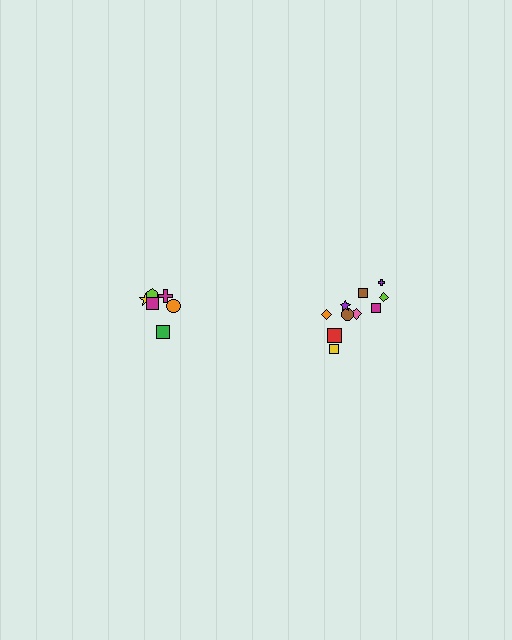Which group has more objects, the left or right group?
The right group.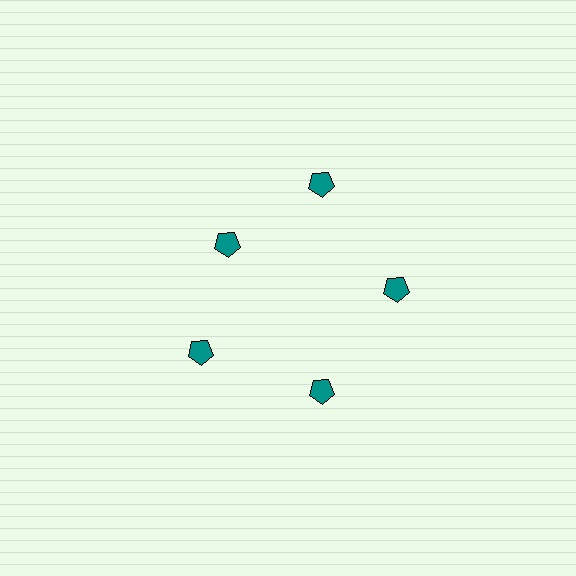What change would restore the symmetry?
The symmetry would be restored by moving it outward, back onto the ring so that all 5 pentagons sit at equal angles and equal distance from the center.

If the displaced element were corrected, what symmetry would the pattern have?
It would have 5-fold rotational symmetry — the pattern would map onto itself every 72 degrees.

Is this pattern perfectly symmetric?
No. The 5 teal pentagons are arranged in a ring, but one element near the 10 o'clock position is pulled inward toward the center, breaking the 5-fold rotational symmetry.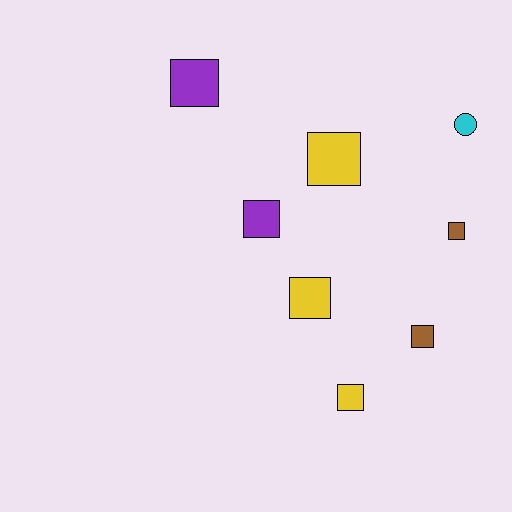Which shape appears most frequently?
Square, with 7 objects.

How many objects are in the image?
There are 8 objects.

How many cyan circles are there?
There is 1 cyan circle.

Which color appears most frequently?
Yellow, with 3 objects.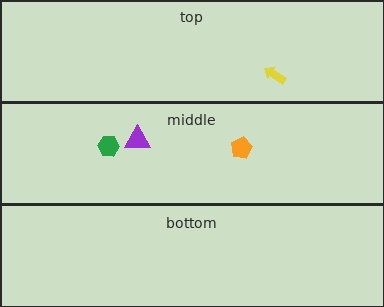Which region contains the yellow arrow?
The top region.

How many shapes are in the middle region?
3.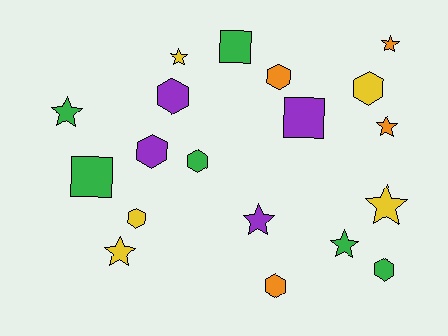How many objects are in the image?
There are 19 objects.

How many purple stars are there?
There is 1 purple star.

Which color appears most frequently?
Green, with 6 objects.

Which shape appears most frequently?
Star, with 8 objects.